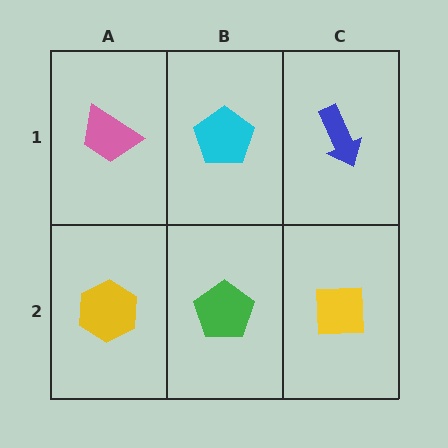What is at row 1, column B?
A cyan pentagon.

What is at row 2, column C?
A yellow square.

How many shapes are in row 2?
3 shapes.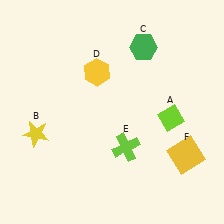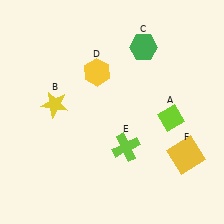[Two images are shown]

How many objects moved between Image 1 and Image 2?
1 object moved between the two images.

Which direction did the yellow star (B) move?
The yellow star (B) moved up.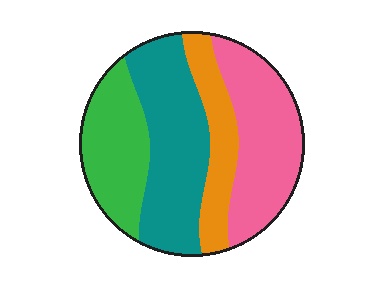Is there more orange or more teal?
Teal.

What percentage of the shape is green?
Green covers about 20% of the shape.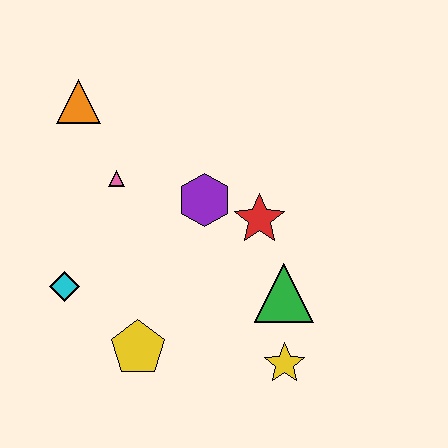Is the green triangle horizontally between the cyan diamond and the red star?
No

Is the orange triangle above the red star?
Yes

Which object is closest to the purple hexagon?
The red star is closest to the purple hexagon.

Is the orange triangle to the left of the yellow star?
Yes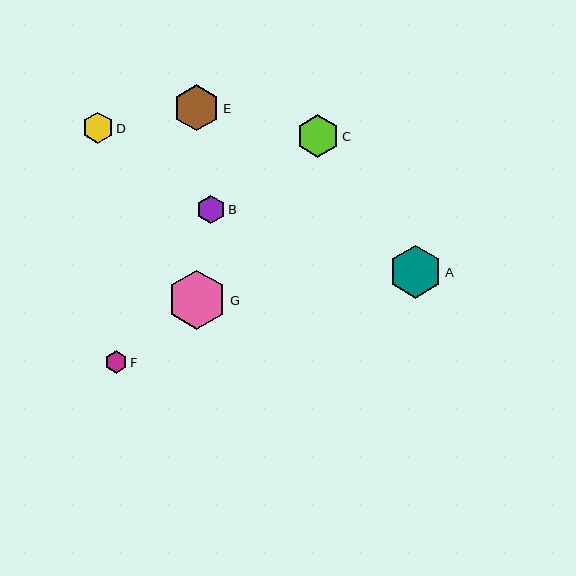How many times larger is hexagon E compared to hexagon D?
Hexagon E is approximately 1.5 times the size of hexagon D.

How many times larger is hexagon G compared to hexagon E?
Hexagon G is approximately 1.3 times the size of hexagon E.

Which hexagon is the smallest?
Hexagon F is the smallest with a size of approximately 23 pixels.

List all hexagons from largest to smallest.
From largest to smallest: G, A, E, C, D, B, F.